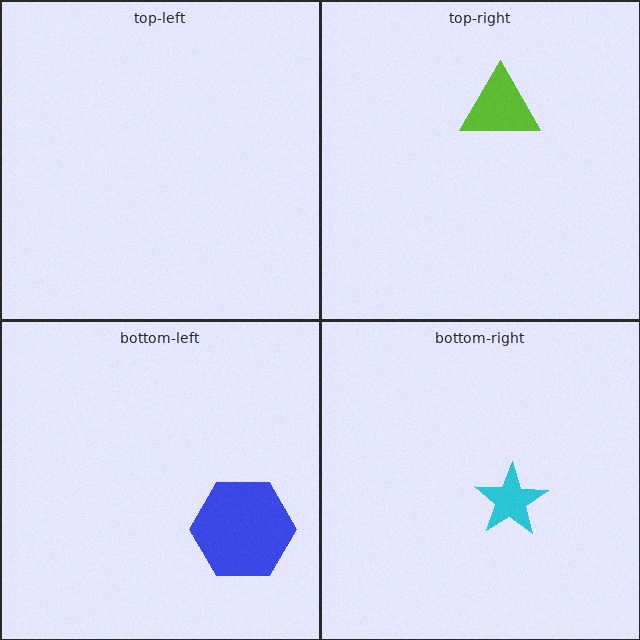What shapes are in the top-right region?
The lime triangle.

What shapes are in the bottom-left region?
The blue hexagon.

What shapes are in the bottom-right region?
The cyan star.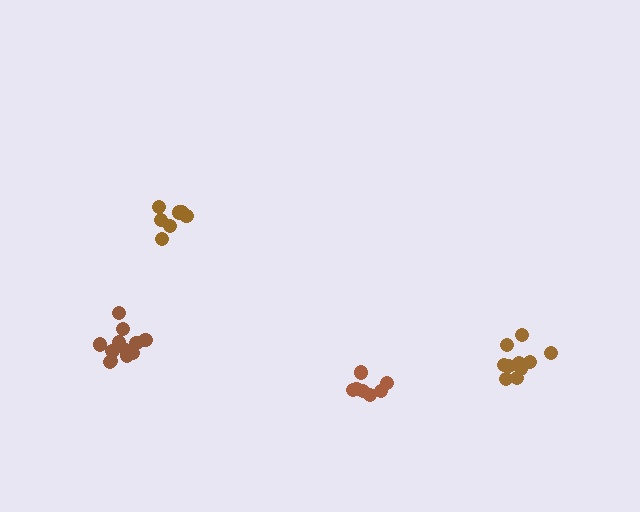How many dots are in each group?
Group 1: 7 dots, Group 2: 10 dots, Group 3: 12 dots, Group 4: 7 dots (36 total).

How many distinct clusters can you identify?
There are 4 distinct clusters.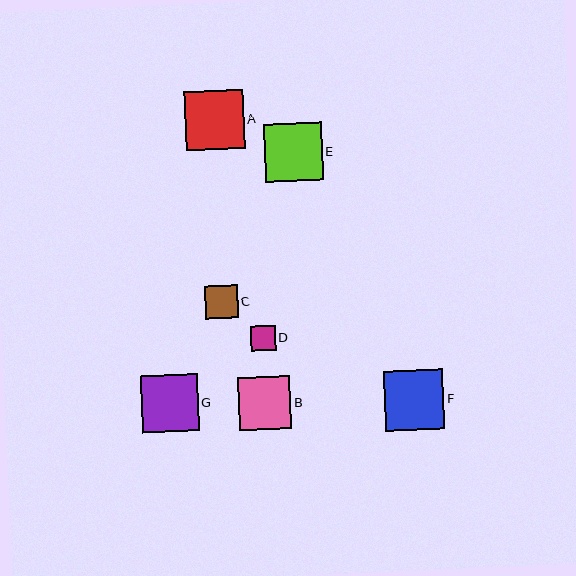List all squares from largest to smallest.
From largest to smallest: F, A, E, G, B, C, D.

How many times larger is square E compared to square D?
Square E is approximately 2.4 times the size of square D.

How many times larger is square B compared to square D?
Square B is approximately 2.1 times the size of square D.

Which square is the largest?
Square F is the largest with a size of approximately 60 pixels.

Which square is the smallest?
Square D is the smallest with a size of approximately 25 pixels.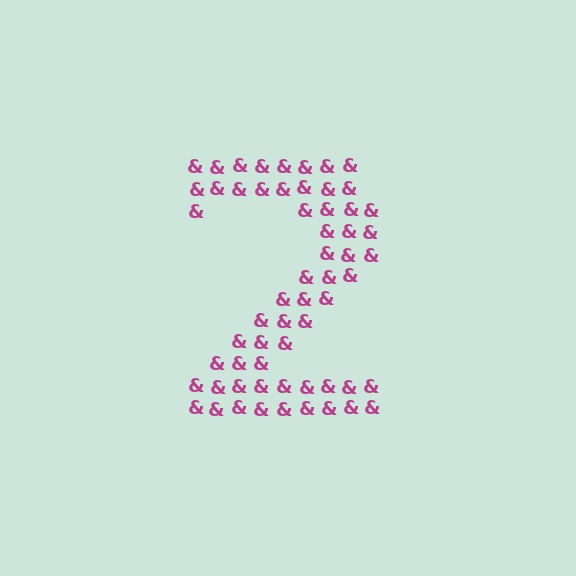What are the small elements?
The small elements are ampersands.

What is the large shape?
The large shape is the digit 2.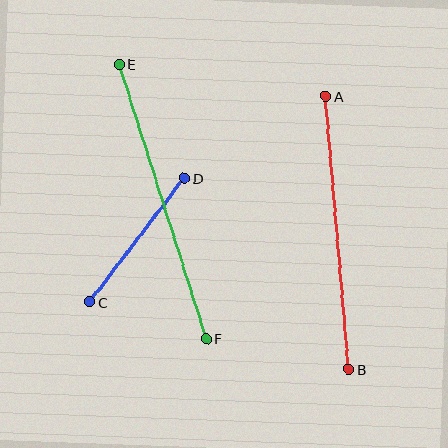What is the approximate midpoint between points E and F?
The midpoint is at approximately (163, 202) pixels.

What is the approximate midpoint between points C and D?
The midpoint is at approximately (137, 240) pixels.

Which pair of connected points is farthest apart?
Points E and F are farthest apart.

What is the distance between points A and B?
The distance is approximately 274 pixels.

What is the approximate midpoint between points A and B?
The midpoint is at approximately (337, 233) pixels.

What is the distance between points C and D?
The distance is approximately 156 pixels.